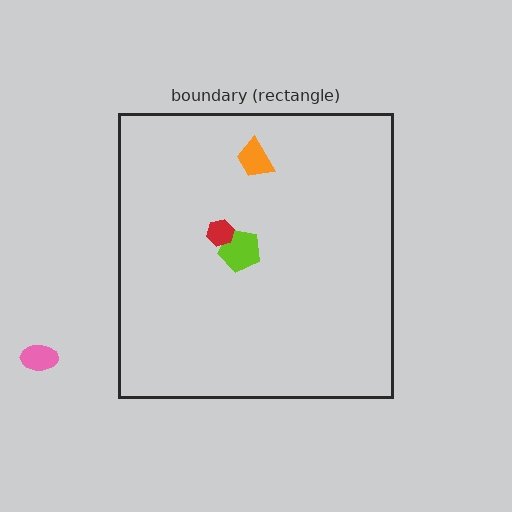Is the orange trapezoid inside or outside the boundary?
Inside.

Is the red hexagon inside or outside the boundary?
Inside.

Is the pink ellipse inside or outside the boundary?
Outside.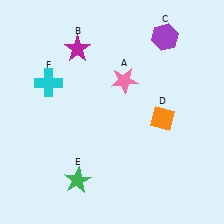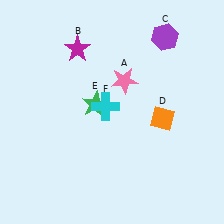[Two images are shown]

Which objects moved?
The objects that moved are: the green star (E), the cyan cross (F).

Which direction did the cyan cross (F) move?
The cyan cross (F) moved right.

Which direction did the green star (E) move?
The green star (E) moved up.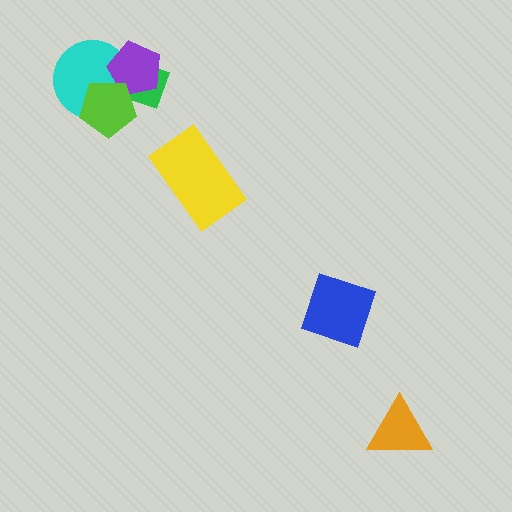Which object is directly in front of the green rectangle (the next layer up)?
The cyan circle is directly in front of the green rectangle.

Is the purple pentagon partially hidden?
Yes, it is partially covered by another shape.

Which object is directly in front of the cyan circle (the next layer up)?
The purple pentagon is directly in front of the cyan circle.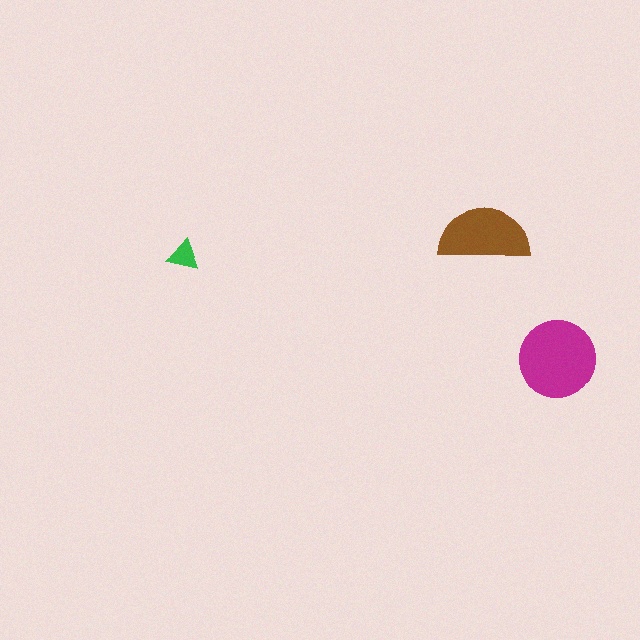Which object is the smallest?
The green triangle.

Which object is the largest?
The magenta circle.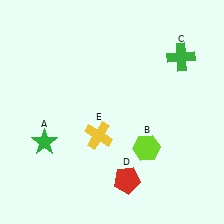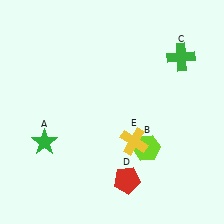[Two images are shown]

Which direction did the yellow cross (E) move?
The yellow cross (E) moved right.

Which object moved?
The yellow cross (E) moved right.